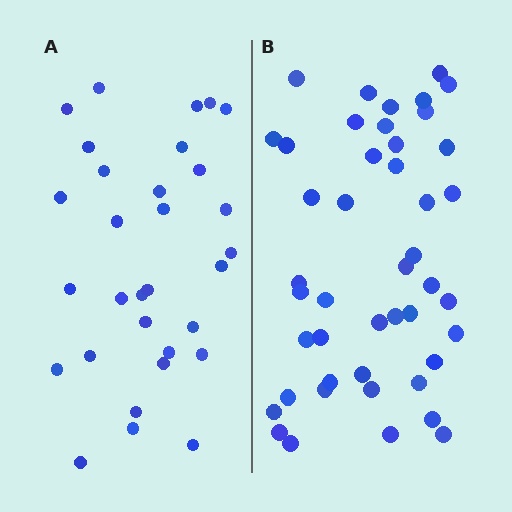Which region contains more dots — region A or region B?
Region B (the right region) has more dots.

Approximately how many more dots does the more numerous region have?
Region B has approximately 15 more dots than region A.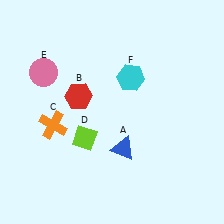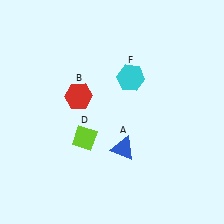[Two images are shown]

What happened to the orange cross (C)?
The orange cross (C) was removed in Image 2. It was in the bottom-left area of Image 1.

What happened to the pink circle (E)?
The pink circle (E) was removed in Image 2. It was in the top-left area of Image 1.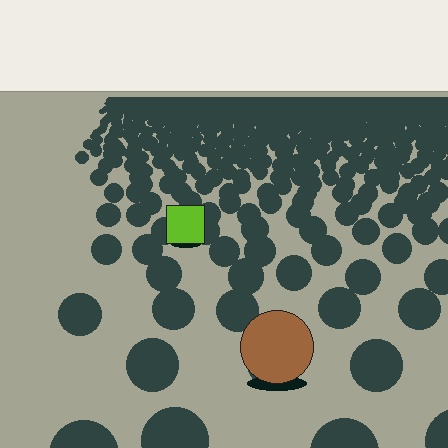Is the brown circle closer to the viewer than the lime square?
Yes. The brown circle is closer — you can tell from the texture gradient: the ground texture is coarser near it.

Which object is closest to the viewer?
The brown circle is closest. The texture marks near it are larger and more spread out.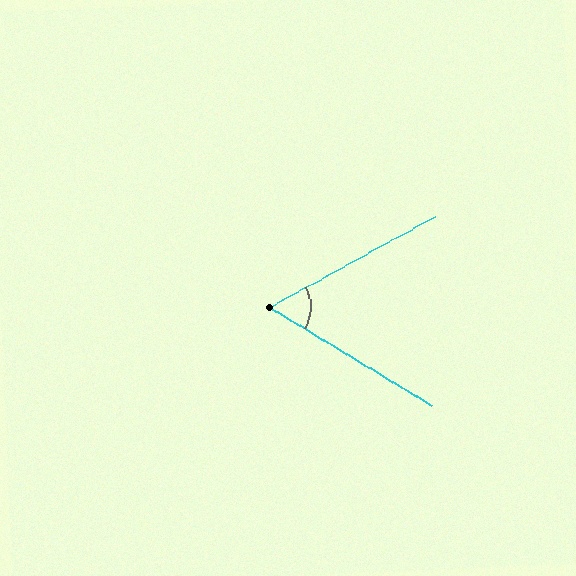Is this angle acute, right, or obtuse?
It is acute.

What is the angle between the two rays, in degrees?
Approximately 60 degrees.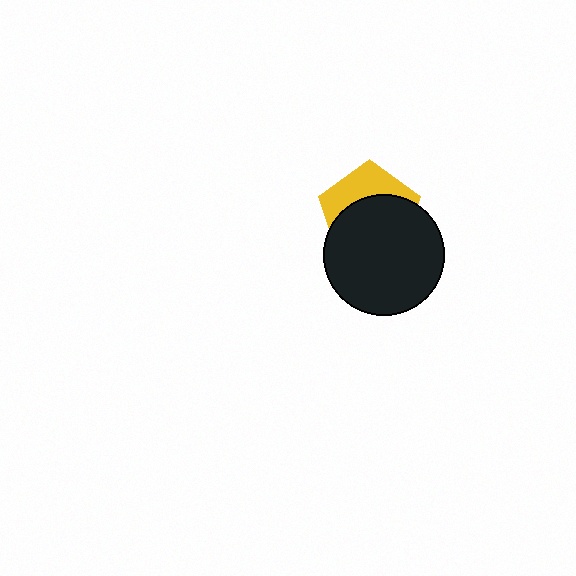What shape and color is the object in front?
The object in front is a black circle.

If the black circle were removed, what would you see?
You would see the complete yellow pentagon.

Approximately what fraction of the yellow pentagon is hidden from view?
Roughly 64% of the yellow pentagon is hidden behind the black circle.